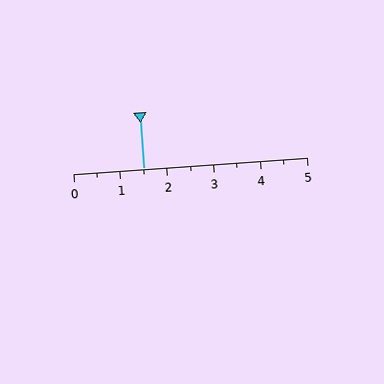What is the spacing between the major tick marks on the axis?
The major ticks are spaced 1 apart.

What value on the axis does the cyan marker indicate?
The marker indicates approximately 1.5.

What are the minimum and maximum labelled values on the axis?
The axis runs from 0 to 5.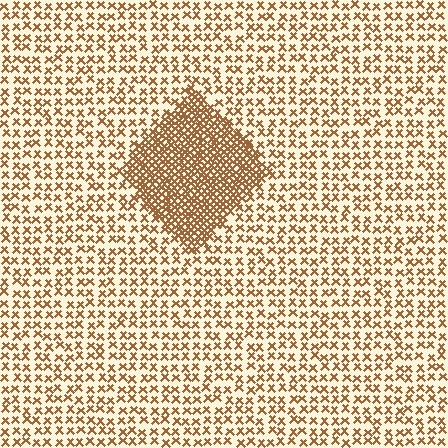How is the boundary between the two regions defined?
The boundary is defined by a change in element density (approximately 2.7x ratio). All elements are the same color, size, and shape.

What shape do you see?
I see a diamond.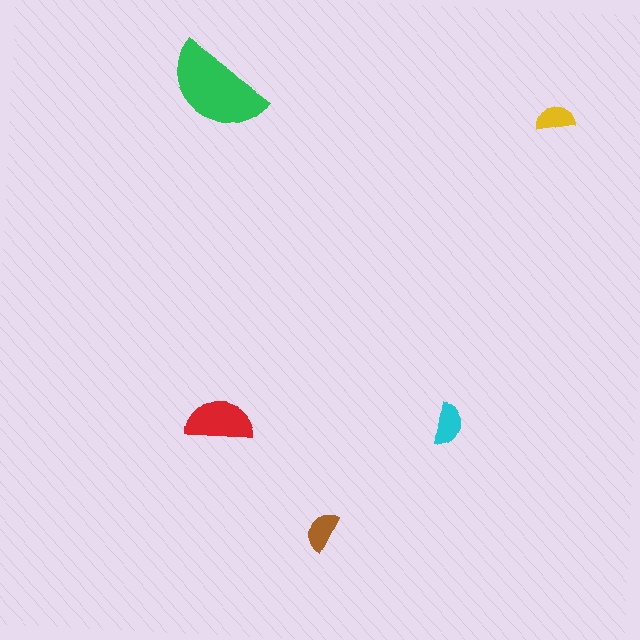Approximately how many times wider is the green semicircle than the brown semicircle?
About 2.5 times wider.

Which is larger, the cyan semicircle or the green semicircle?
The green one.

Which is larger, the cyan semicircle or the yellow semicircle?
The cyan one.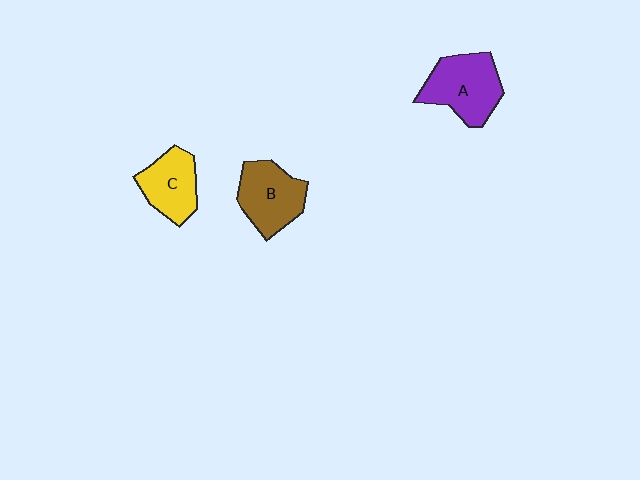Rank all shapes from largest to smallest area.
From largest to smallest: A (purple), B (brown), C (yellow).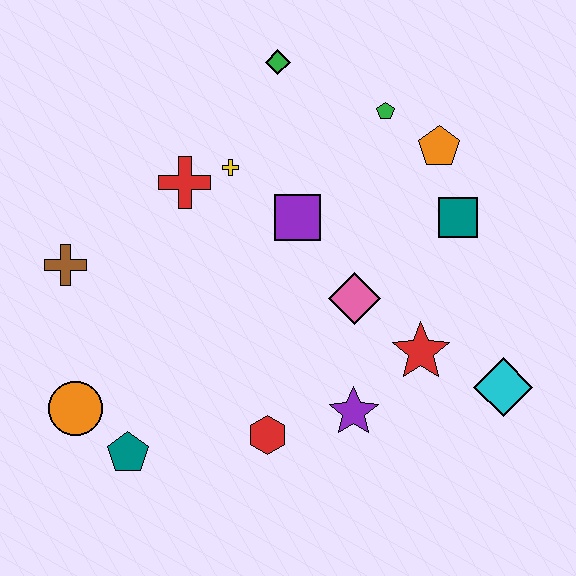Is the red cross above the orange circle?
Yes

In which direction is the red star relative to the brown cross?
The red star is to the right of the brown cross.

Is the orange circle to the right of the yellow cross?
No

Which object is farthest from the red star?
The brown cross is farthest from the red star.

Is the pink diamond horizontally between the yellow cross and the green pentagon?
Yes